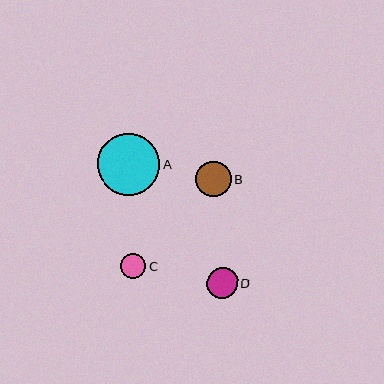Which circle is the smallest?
Circle C is the smallest with a size of approximately 25 pixels.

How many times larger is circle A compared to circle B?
Circle A is approximately 1.7 times the size of circle B.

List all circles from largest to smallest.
From largest to smallest: A, B, D, C.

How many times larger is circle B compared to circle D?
Circle B is approximately 1.2 times the size of circle D.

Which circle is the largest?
Circle A is the largest with a size of approximately 62 pixels.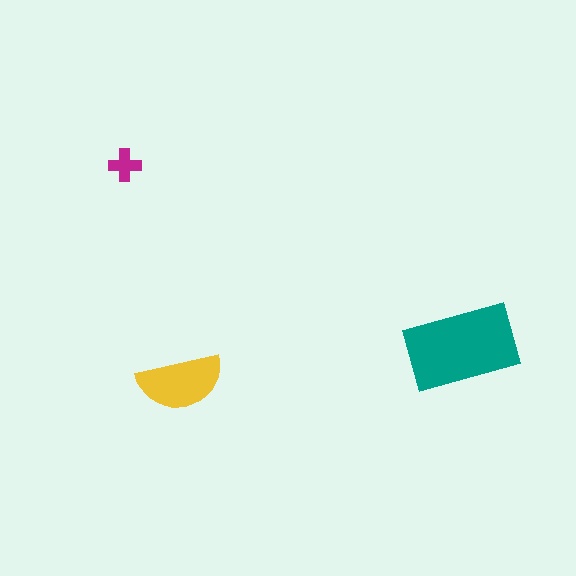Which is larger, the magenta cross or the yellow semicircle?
The yellow semicircle.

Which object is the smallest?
The magenta cross.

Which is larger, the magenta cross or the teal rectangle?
The teal rectangle.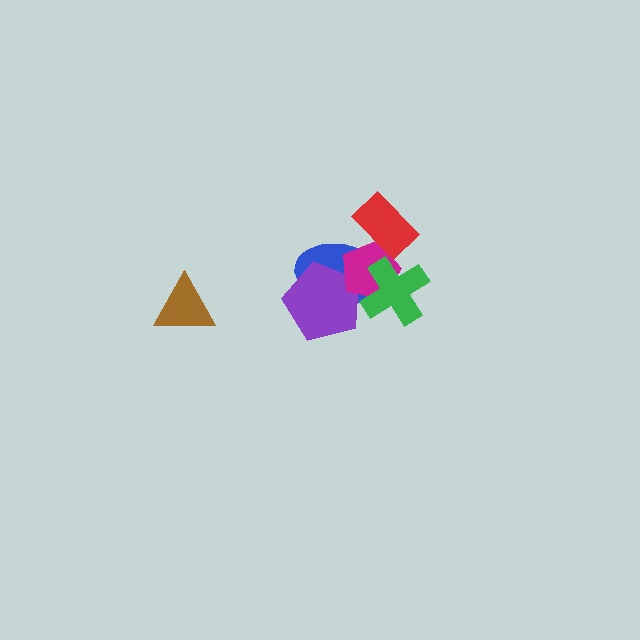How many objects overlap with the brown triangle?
0 objects overlap with the brown triangle.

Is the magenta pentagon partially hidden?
Yes, it is partially covered by another shape.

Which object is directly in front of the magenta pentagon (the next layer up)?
The red rectangle is directly in front of the magenta pentagon.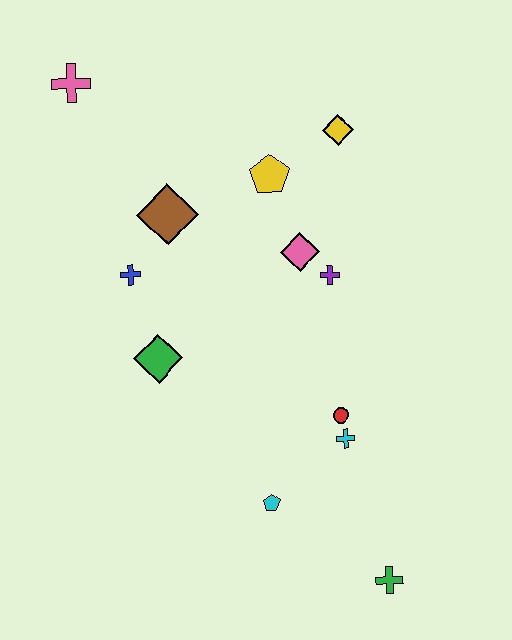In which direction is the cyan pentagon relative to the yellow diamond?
The cyan pentagon is below the yellow diamond.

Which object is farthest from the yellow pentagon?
The green cross is farthest from the yellow pentagon.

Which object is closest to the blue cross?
The brown diamond is closest to the blue cross.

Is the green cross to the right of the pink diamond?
Yes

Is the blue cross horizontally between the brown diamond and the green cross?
No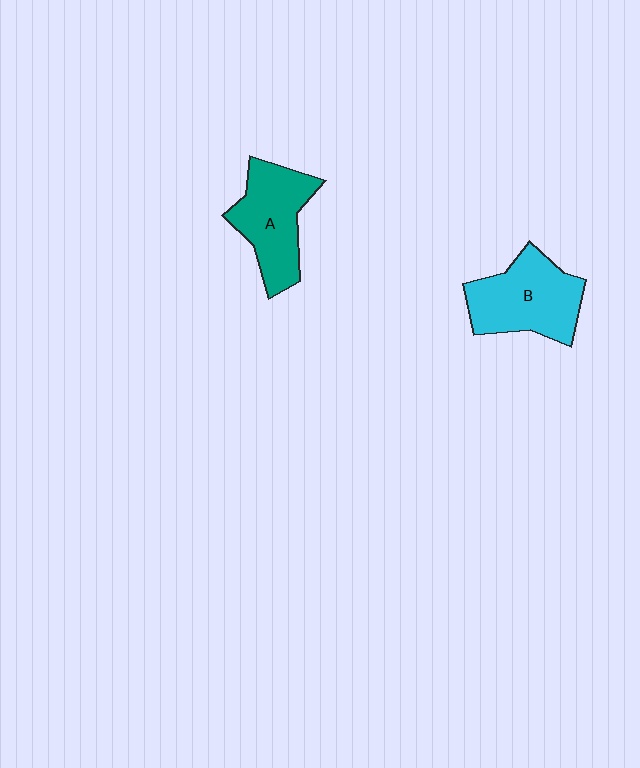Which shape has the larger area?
Shape B (cyan).